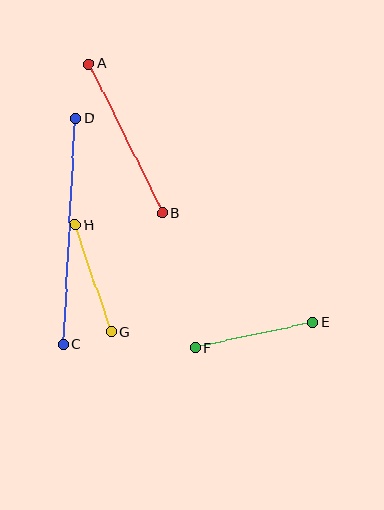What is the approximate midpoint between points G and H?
The midpoint is at approximately (93, 278) pixels.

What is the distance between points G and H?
The distance is approximately 113 pixels.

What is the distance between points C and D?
The distance is approximately 227 pixels.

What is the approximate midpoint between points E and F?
The midpoint is at approximately (254, 335) pixels.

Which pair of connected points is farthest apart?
Points C and D are farthest apart.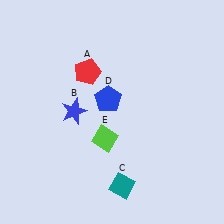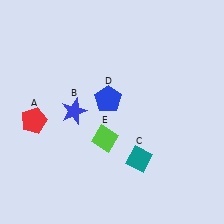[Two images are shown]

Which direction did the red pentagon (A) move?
The red pentagon (A) moved left.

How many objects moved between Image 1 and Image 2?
2 objects moved between the two images.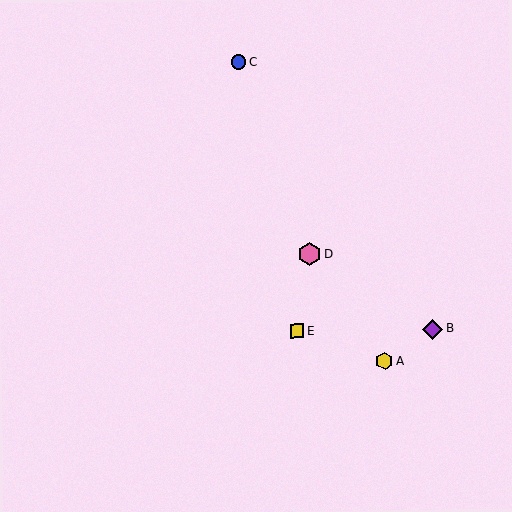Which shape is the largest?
The pink hexagon (labeled D) is the largest.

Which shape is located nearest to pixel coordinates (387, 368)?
The yellow hexagon (labeled A) at (385, 361) is nearest to that location.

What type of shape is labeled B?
Shape B is a purple diamond.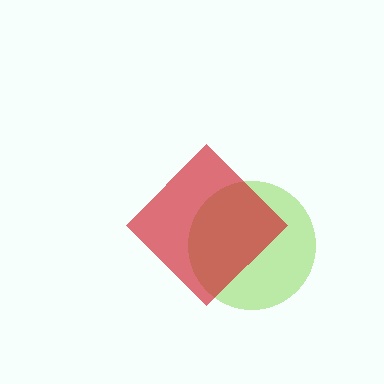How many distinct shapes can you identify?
There are 2 distinct shapes: a lime circle, a red diamond.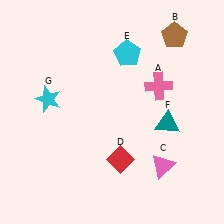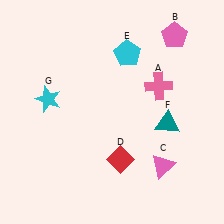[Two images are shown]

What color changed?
The pentagon (B) changed from brown in Image 1 to pink in Image 2.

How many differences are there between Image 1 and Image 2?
There is 1 difference between the two images.